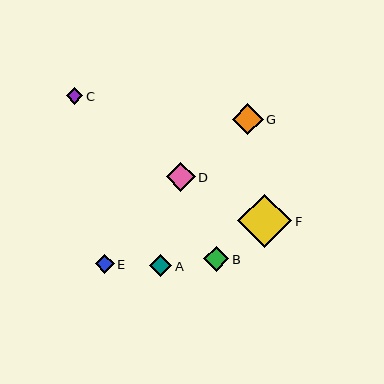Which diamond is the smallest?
Diamond C is the smallest with a size of approximately 16 pixels.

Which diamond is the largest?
Diamond F is the largest with a size of approximately 54 pixels.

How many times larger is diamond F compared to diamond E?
Diamond F is approximately 2.9 times the size of diamond E.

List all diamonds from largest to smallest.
From largest to smallest: F, G, D, B, A, E, C.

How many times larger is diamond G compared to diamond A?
Diamond G is approximately 1.4 times the size of diamond A.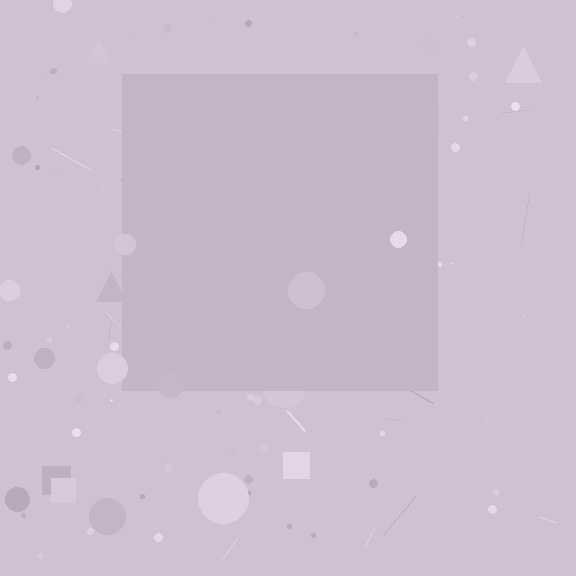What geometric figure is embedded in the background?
A square is embedded in the background.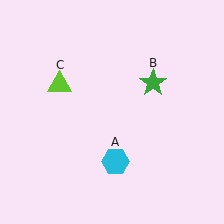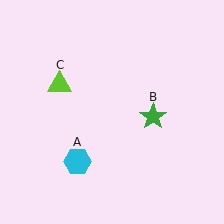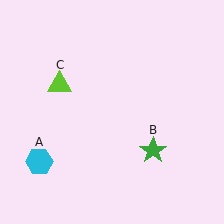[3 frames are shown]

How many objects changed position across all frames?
2 objects changed position: cyan hexagon (object A), green star (object B).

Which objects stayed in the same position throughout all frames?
Lime triangle (object C) remained stationary.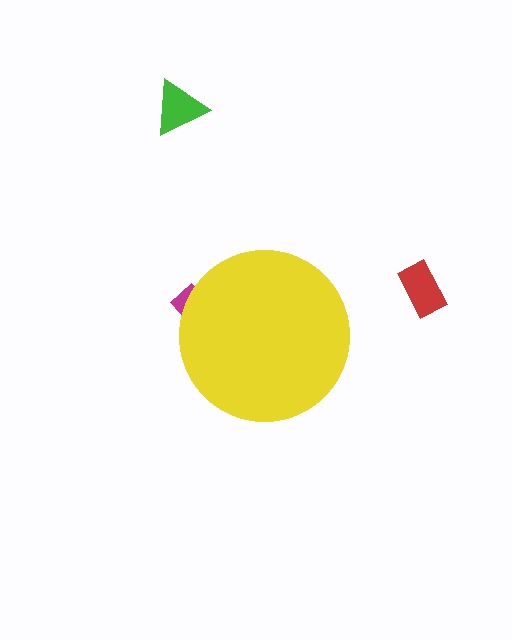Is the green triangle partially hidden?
No, the green triangle is fully visible.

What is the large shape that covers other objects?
A yellow circle.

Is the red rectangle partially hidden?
No, the red rectangle is fully visible.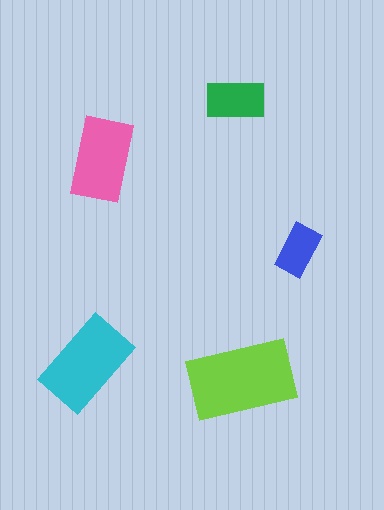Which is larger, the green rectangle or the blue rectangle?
The green one.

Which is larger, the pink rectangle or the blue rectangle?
The pink one.